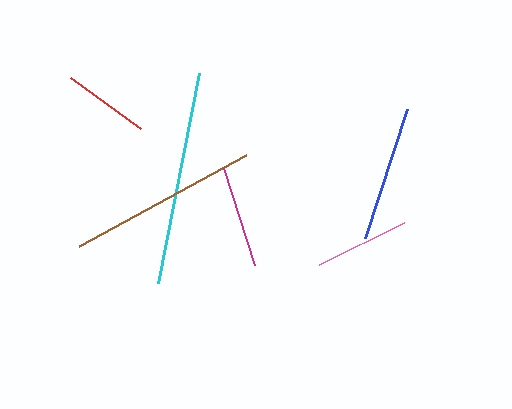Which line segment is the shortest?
The red line is the shortest at approximately 87 pixels.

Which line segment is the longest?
The cyan line is the longest at approximately 214 pixels.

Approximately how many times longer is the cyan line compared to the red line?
The cyan line is approximately 2.5 times the length of the red line.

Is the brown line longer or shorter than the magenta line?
The brown line is longer than the magenta line.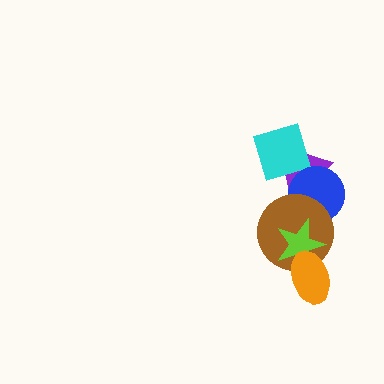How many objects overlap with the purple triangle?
3 objects overlap with the purple triangle.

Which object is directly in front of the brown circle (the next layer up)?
The lime star is directly in front of the brown circle.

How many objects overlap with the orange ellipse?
2 objects overlap with the orange ellipse.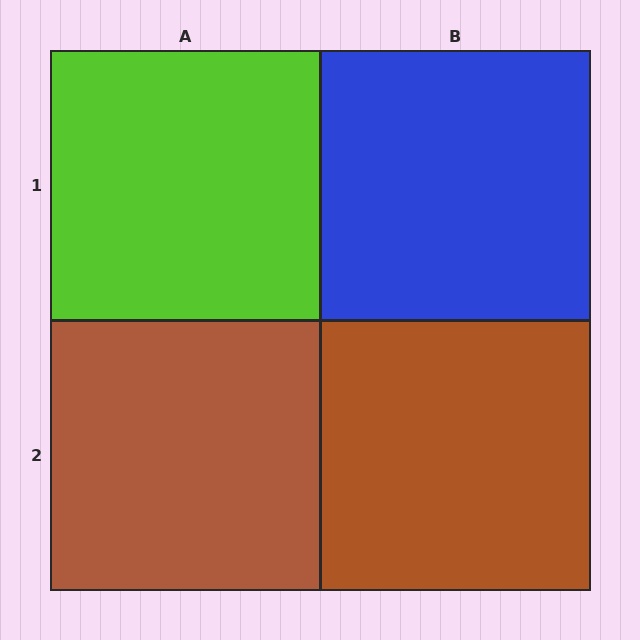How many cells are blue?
1 cell is blue.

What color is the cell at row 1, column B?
Blue.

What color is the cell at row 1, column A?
Lime.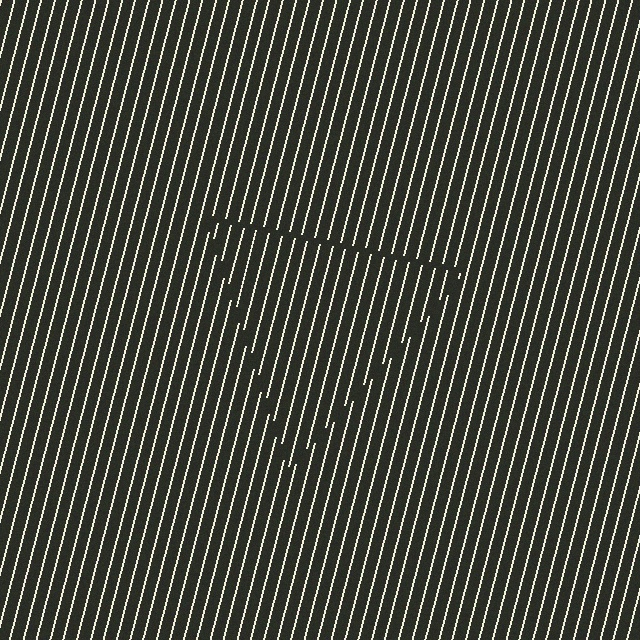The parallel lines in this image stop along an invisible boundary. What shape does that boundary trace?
An illusory triangle. The interior of the shape contains the same grating, shifted by half a period — the contour is defined by the phase discontinuity where line-ends from the inner and outer gratings abut.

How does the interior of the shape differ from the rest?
The interior of the shape contains the same grating, shifted by half a period — the contour is defined by the phase discontinuity where line-ends from the inner and outer gratings abut.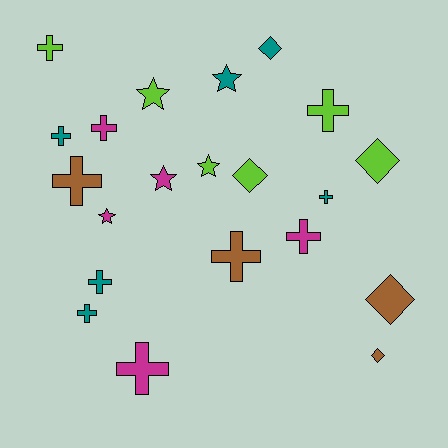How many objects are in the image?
There are 21 objects.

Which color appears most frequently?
Lime, with 6 objects.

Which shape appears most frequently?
Cross, with 11 objects.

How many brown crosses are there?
There are 2 brown crosses.